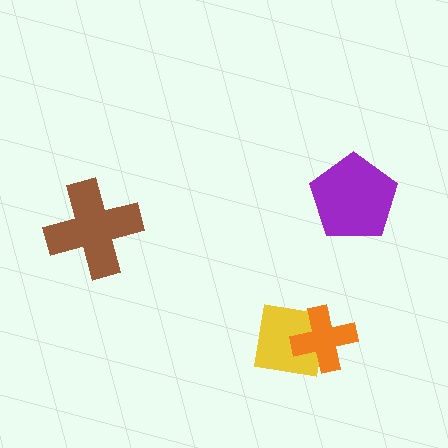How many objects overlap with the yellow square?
1 object overlaps with the yellow square.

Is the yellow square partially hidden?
Yes, it is partially covered by another shape.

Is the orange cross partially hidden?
No, no other shape covers it.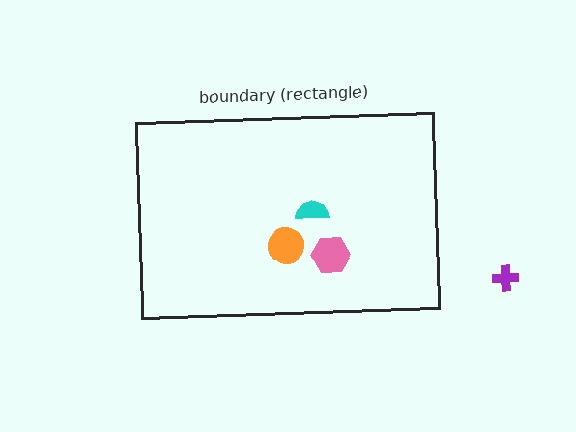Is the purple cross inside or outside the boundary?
Outside.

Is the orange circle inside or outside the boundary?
Inside.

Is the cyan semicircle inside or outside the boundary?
Inside.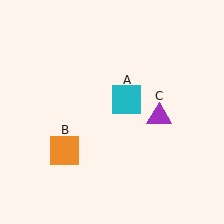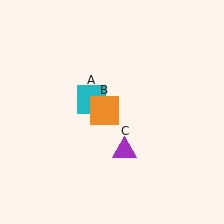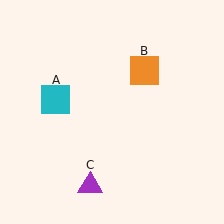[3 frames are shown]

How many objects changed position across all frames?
3 objects changed position: cyan square (object A), orange square (object B), purple triangle (object C).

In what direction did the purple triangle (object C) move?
The purple triangle (object C) moved down and to the left.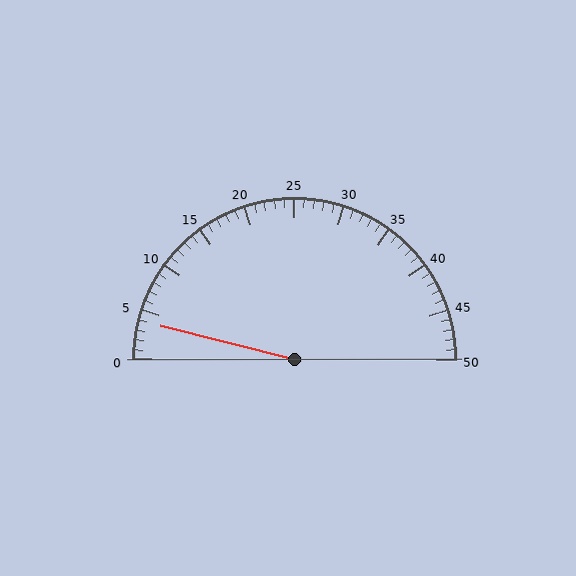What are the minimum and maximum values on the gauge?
The gauge ranges from 0 to 50.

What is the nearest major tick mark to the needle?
The nearest major tick mark is 5.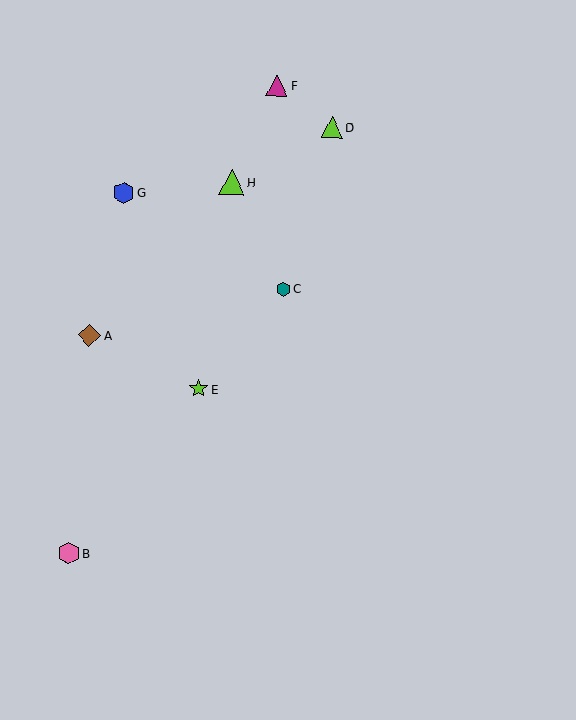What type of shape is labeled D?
Shape D is a lime triangle.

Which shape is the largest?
The lime triangle (labeled H) is the largest.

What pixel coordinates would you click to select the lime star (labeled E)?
Click at (198, 389) to select the lime star E.